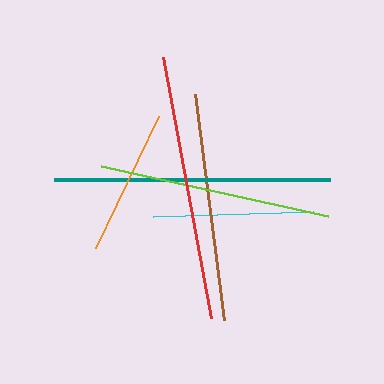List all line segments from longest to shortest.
From longest to shortest: teal, red, lime, brown, cyan, orange.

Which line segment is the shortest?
The orange line is the shortest at approximately 147 pixels.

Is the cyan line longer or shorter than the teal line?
The teal line is longer than the cyan line.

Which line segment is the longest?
The teal line is the longest at approximately 276 pixels.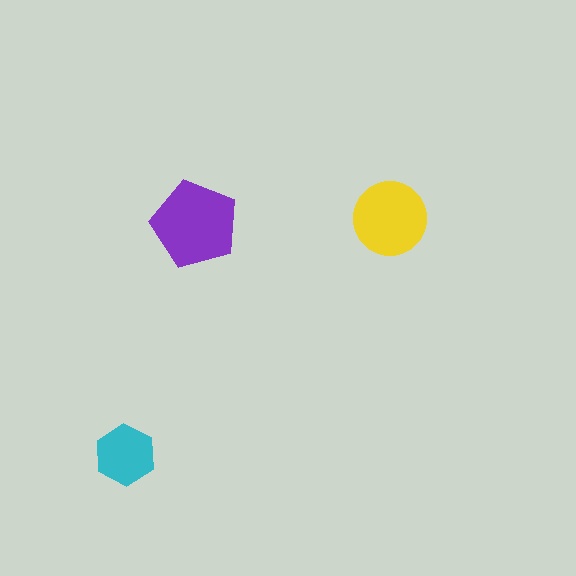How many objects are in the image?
There are 3 objects in the image.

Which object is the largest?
The purple pentagon.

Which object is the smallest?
The cyan hexagon.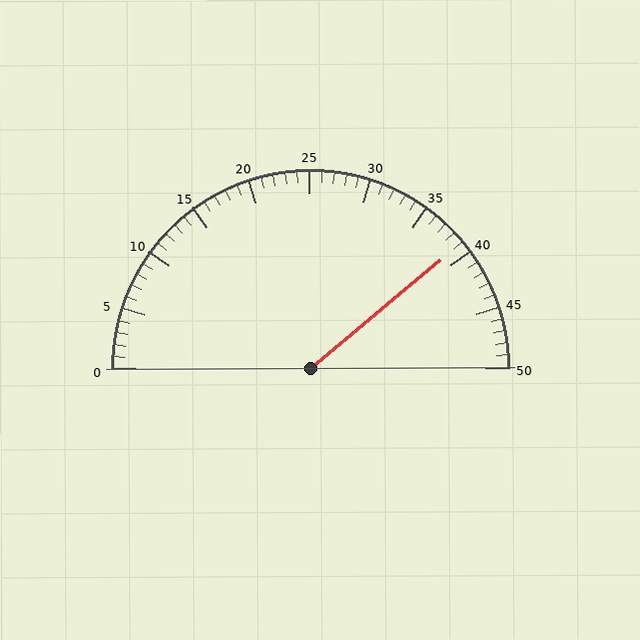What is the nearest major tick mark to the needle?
The nearest major tick mark is 40.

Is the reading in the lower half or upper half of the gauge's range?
The reading is in the upper half of the range (0 to 50).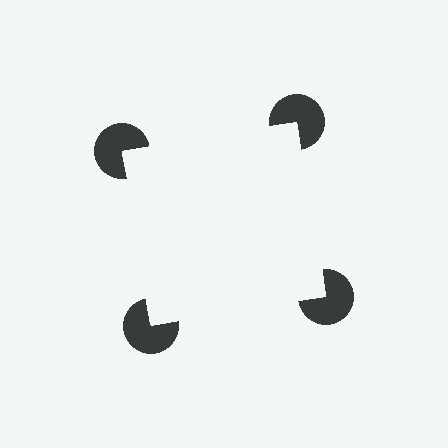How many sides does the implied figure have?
4 sides.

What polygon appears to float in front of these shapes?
An illusory square — its edges are inferred from the aligned wedge cuts in the pac-man discs, not physically drawn.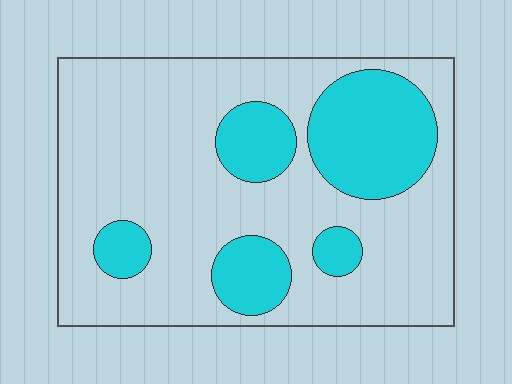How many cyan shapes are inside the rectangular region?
5.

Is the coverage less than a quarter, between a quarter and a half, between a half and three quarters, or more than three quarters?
Between a quarter and a half.